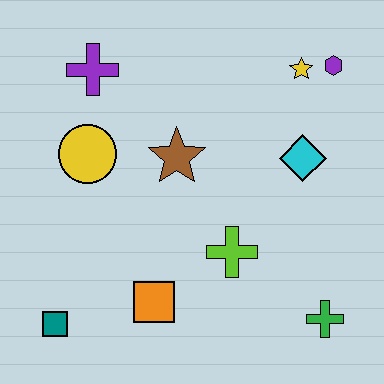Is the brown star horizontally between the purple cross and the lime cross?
Yes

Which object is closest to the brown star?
The yellow circle is closest to the brown star.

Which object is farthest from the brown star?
The green cross is farthest from the brown star.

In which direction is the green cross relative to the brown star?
The green cross is below the brown star.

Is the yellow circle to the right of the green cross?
No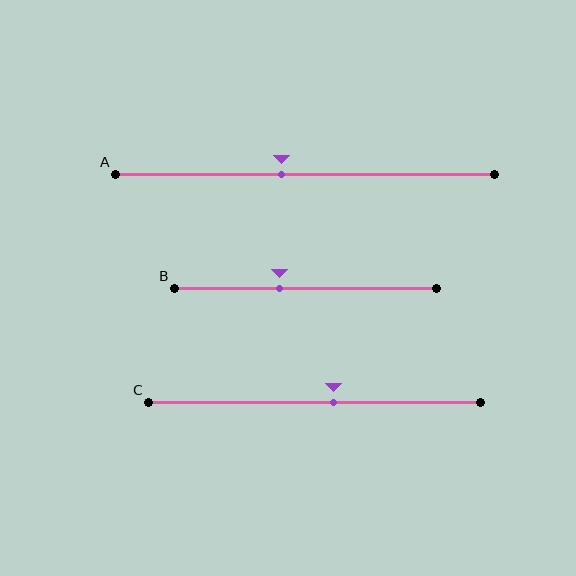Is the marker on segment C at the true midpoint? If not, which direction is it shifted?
No, the marker on segment C is shifted to the right by about 6% of the segment length.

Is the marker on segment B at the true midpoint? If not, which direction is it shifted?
No, the marker on segment B is shifted to the left by about 10% of the segment length.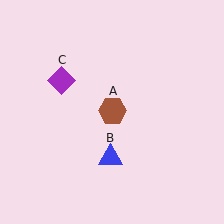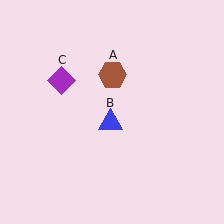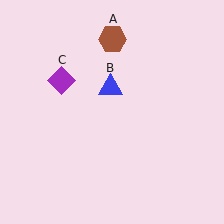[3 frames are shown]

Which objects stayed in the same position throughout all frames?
Purple diamond (object C) remained stationary.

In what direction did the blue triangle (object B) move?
The blue triangle (object B) moved up.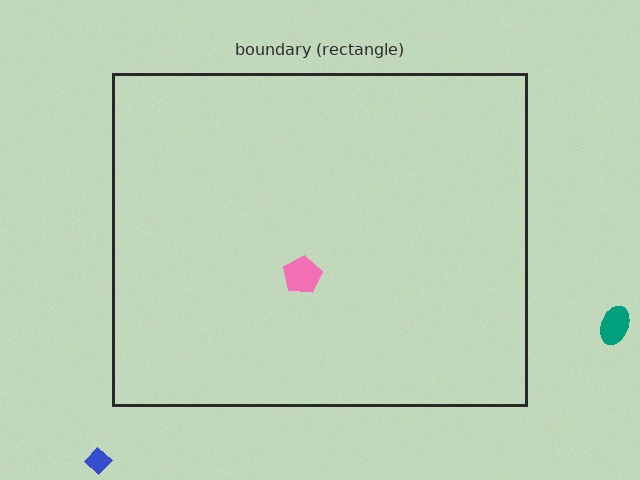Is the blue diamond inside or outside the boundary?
Outside.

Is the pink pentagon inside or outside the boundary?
Inside.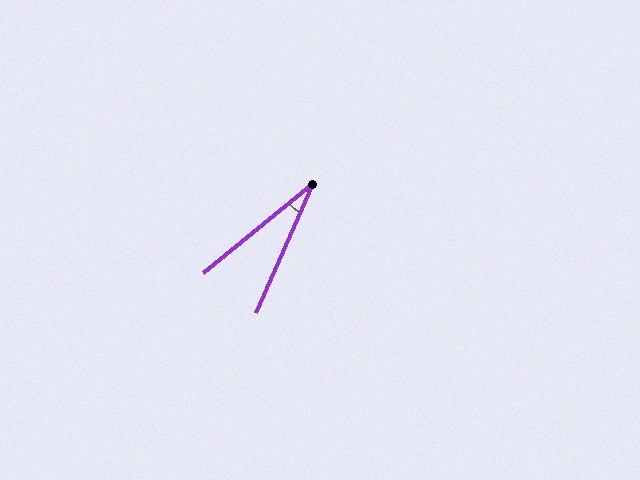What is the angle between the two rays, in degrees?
Approximately 27 degrees.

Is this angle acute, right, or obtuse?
It is acute.